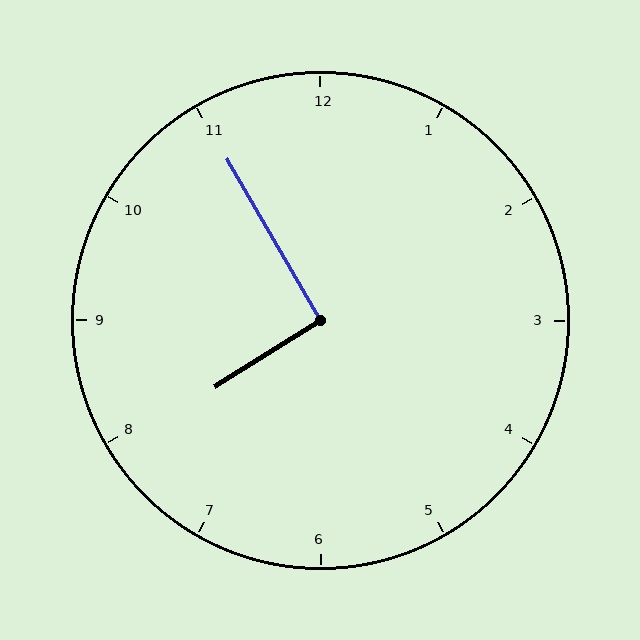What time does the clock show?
7:55.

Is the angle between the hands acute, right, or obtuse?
It is right.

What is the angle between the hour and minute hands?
Approximately 92 degrees.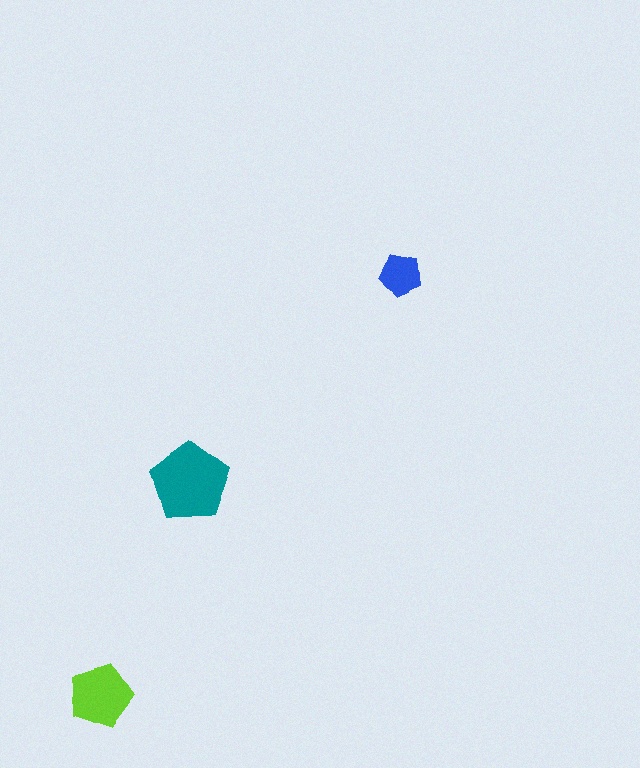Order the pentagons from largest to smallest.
the teal one, the lime one, the blue one.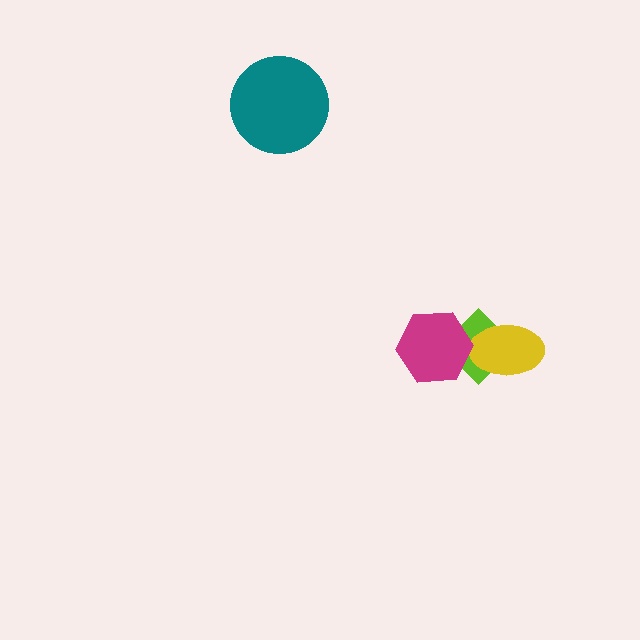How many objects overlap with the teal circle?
0 objects overlap with the teal circle.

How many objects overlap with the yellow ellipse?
1 object overlaps with the yellow ellipse.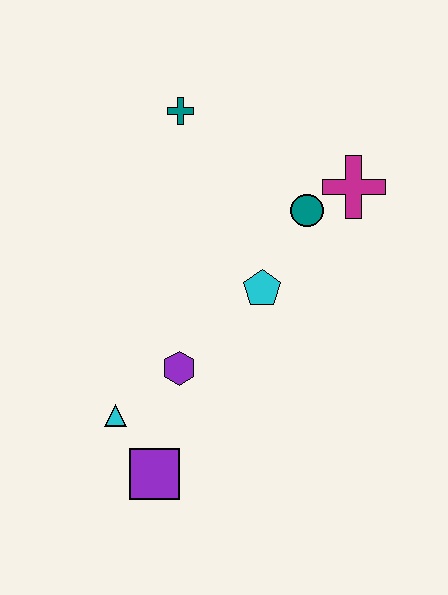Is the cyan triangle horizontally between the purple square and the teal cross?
No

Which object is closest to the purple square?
The cyan triangle is closest to the purple square.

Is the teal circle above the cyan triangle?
Yes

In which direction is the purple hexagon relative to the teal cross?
The purple hexagon is below the teal cross.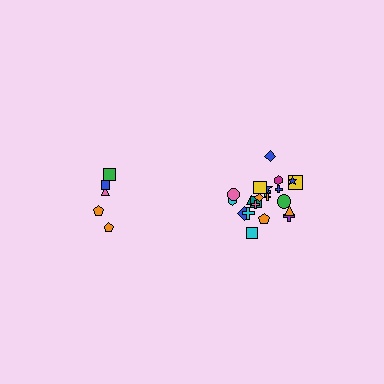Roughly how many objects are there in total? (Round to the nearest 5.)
Roughly 30 objects in total.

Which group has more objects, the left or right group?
The right group.